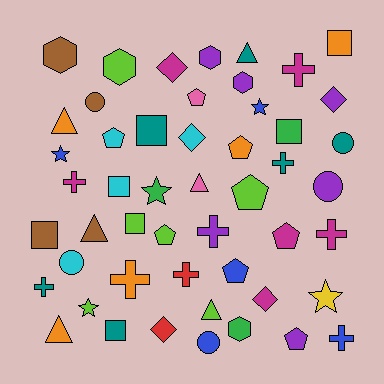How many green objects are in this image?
There are 3 green objects.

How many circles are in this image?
There are 5 circles.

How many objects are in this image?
There are 50 objects.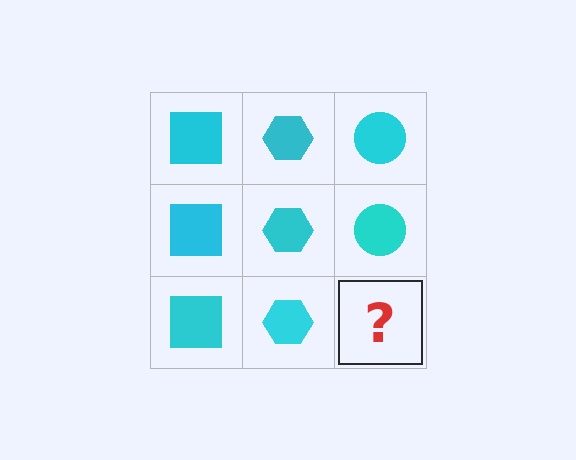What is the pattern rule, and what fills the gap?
The rule is that each column has a consistent shape. The gap should be filled with a cyan circle.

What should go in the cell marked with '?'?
The missing cell should contain a cyan circle.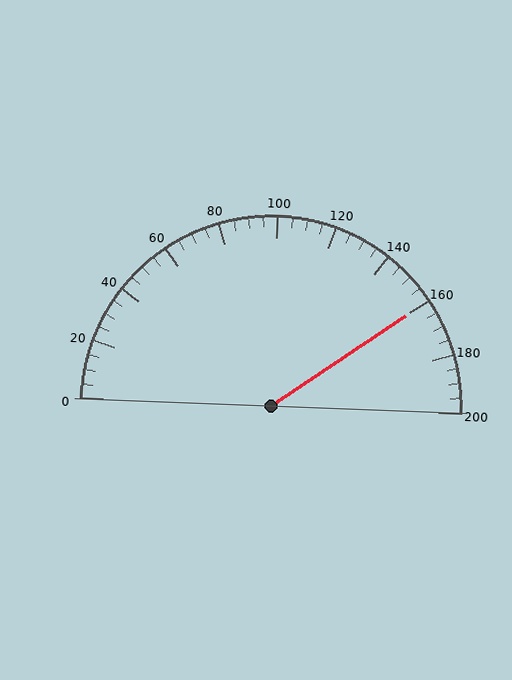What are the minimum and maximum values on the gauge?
The gauge ranges from 0 to 200.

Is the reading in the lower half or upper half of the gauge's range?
The reading is in the upper half of the range (0 to 200).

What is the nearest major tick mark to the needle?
The nearest major tick mark is 160.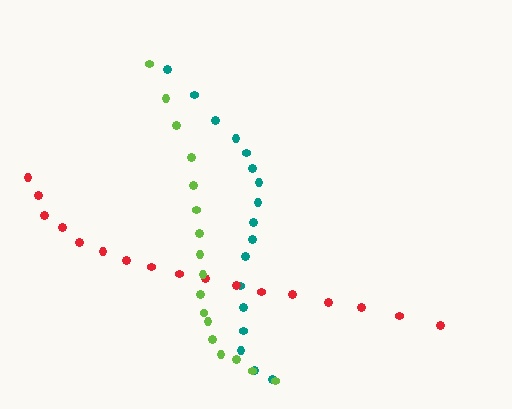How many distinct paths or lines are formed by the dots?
There are 3 distinct paths.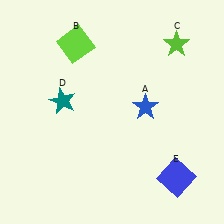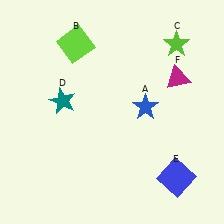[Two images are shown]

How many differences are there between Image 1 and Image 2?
There is 1 difference between the two images.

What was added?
A magenta triangle (F) was added in Image 2.